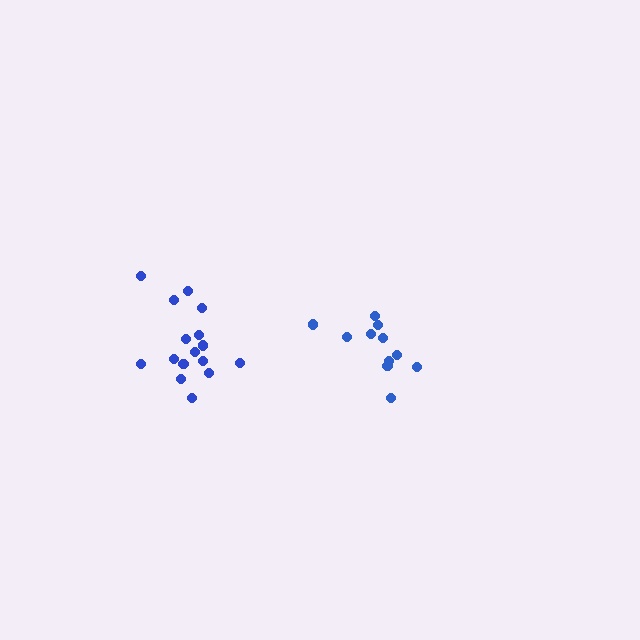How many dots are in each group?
Group 1: 16 dots, Group 2: 11 dots (27 total).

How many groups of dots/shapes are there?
There are 2 groups.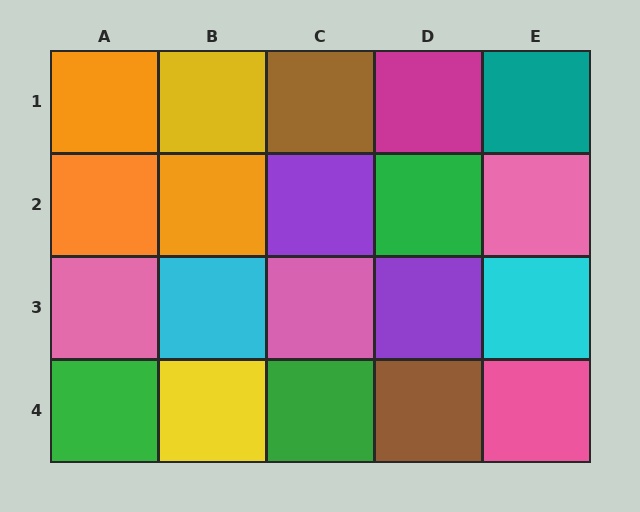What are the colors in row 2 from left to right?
Orange, orange, purple, green, pink.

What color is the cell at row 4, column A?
Green.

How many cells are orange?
3 cells are orange.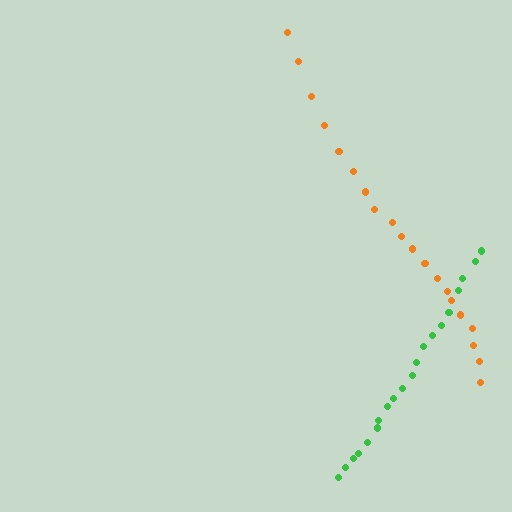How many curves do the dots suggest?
There are 2 distinct paths.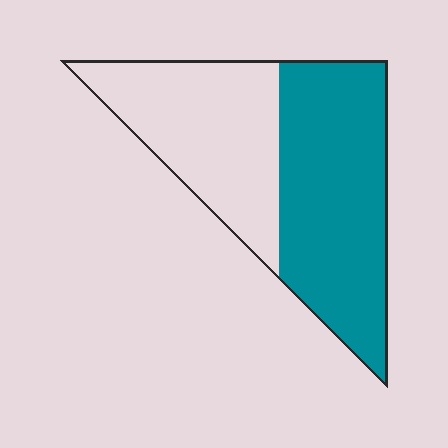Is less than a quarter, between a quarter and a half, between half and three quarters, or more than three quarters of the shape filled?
Between half and three quarters.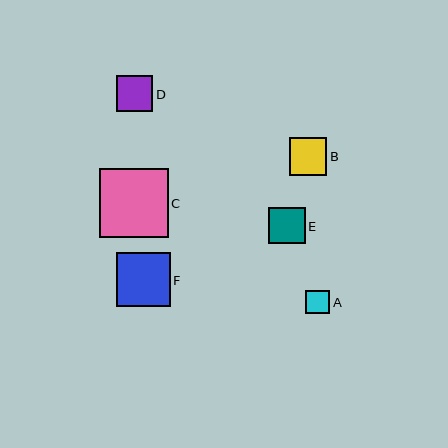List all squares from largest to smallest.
From largest to smallest: C, F, B, D, E, A.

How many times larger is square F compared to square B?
Square F is approximately 1.5 times the size of square B.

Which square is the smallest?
Square A is the smallest with a size of approximately 24 pixels.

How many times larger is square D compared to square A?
Square D is approximately 1.5 times the size of square A.